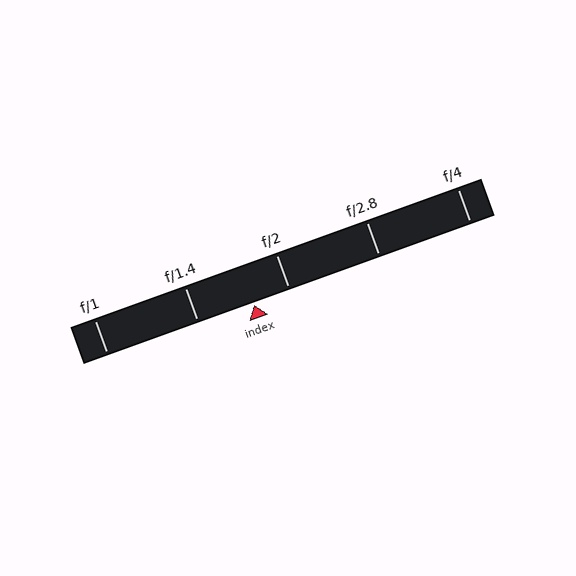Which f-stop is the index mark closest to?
The index mark is closest to f/2.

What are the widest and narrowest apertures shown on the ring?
The widest aperture shown is f/1 and the narrowest is f/4.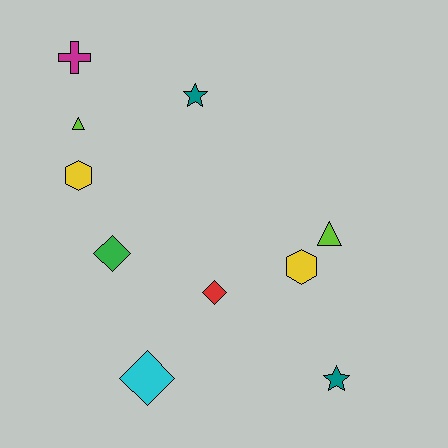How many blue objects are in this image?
There are no blue objects.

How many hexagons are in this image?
There are 2 hexagons.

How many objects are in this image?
There are 10 objects.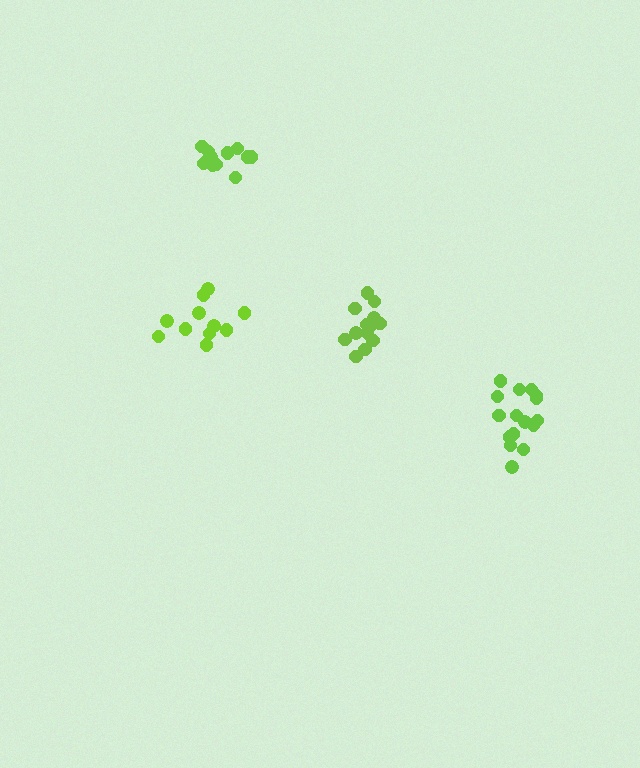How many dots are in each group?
Group 1: 11 dots, Group 2: 16 dots, Group 3: 13 dots, Group 4: 12 dots (52 total).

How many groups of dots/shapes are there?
There are 4 groups.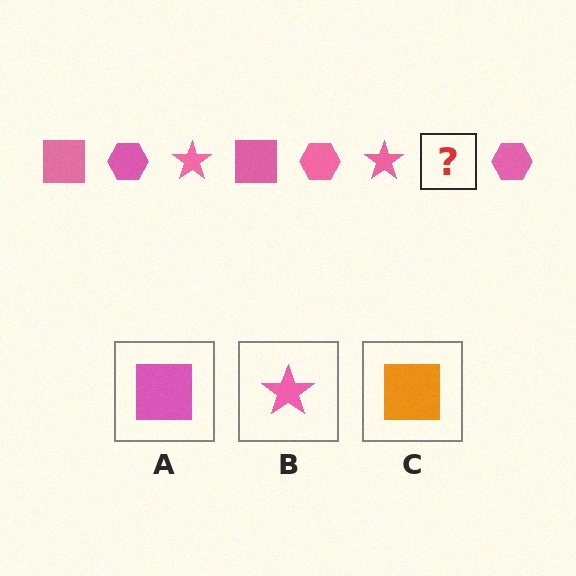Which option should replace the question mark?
Option A.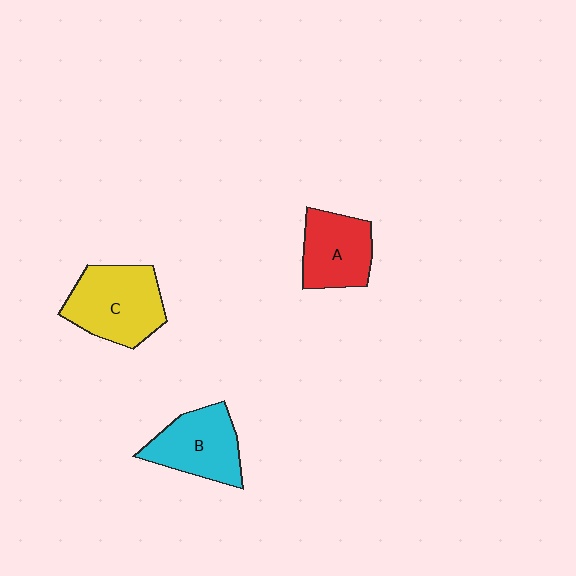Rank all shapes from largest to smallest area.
From largest to smallest: C (yellow), B (cyan), A (red).